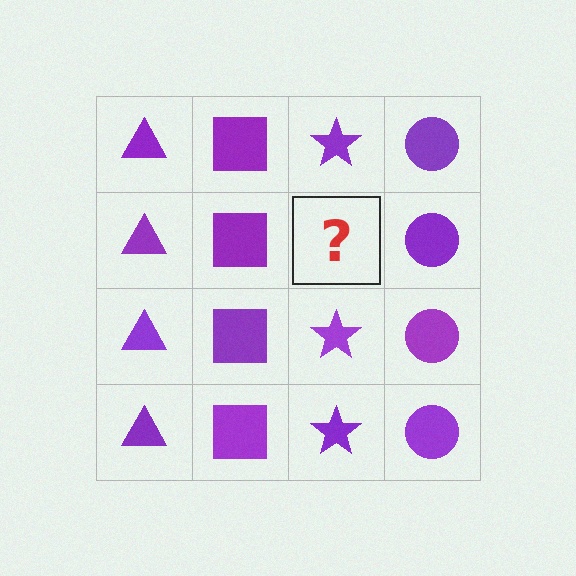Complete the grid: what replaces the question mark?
The question mark should be replaced with a purple star.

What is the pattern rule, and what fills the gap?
The rule is that each column has a consistent shape. The gap should be filled with a purple star.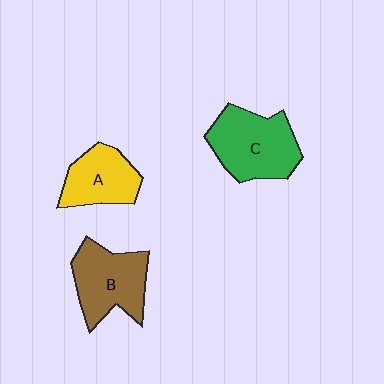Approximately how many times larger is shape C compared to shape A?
Approximately 1.4 times.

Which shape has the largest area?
Shape C (green).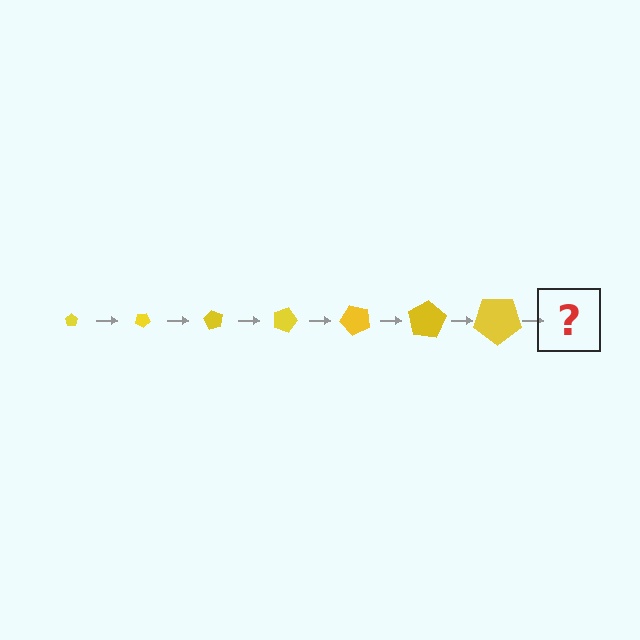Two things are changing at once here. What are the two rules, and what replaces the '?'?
The two rules are that the pentagon grows larger each step and it rotates 30 degrees each step. The '?' should be a pentagon, larger than the previous one and rotated 210 degrees from the start.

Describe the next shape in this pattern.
It should be a pentagon, larger than the previous one and rotated 210 degrees from the start.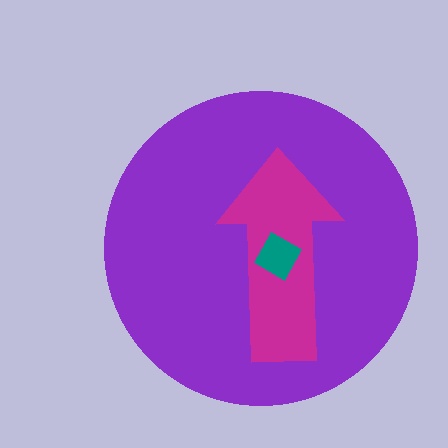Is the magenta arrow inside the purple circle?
Yes.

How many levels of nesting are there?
3.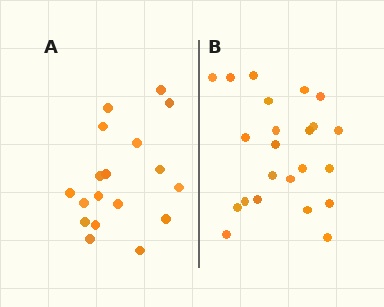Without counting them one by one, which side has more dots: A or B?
Region B (the right region) has more dots.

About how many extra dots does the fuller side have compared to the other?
Region B has about 5 more dots than region A.